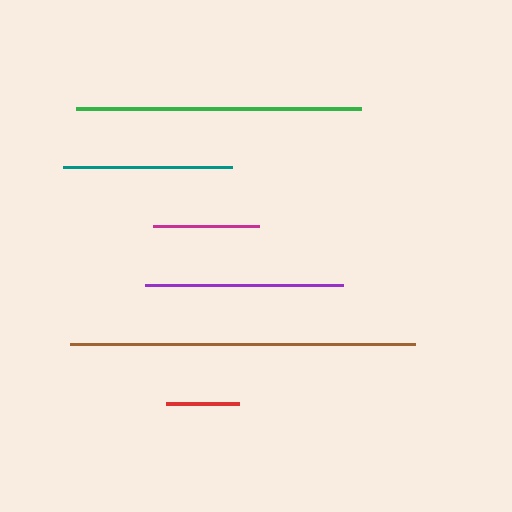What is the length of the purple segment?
The purple segment is approximately 198 pixels long.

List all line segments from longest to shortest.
From longest to shortest: brown, green, purple, teal, magenta, red.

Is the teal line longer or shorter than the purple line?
The purple line is longer than the teal line.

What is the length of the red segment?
The red segment is approximately 73 pixels long.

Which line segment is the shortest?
The red line is the shortest at approximately 73 pixels.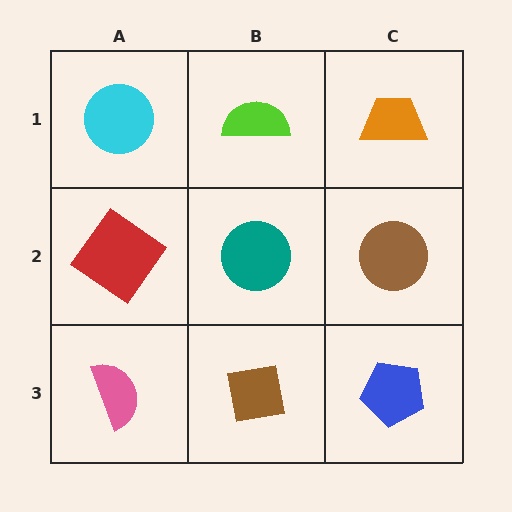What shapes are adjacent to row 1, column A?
A red diamond (row 2, column A), a lime semicircle (row 1, column B).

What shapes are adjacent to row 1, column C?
A brown circle (row 2, column C), a lime semicircle (row 1, column B).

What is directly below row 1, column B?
A teal circle.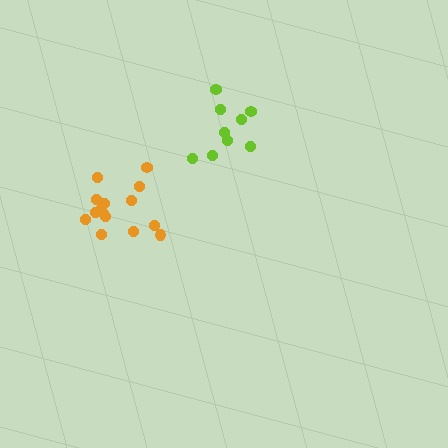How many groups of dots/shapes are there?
There are 2 groups.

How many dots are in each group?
Group 1: 9 dots, Group 2: 15 dots (24 total).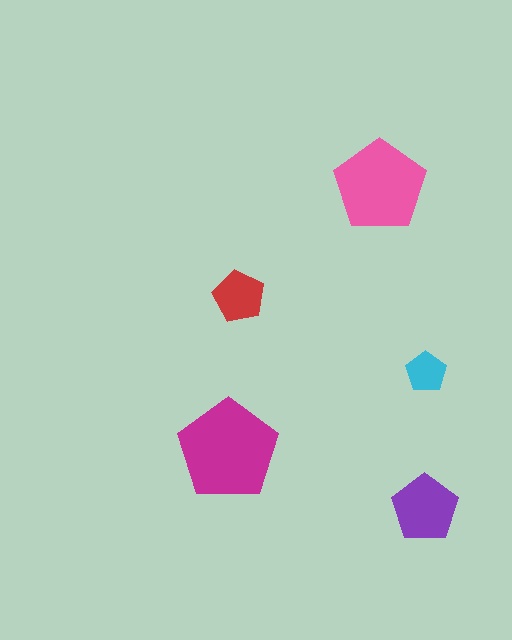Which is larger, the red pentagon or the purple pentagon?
The purple one.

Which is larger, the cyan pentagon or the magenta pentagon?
The magenta one.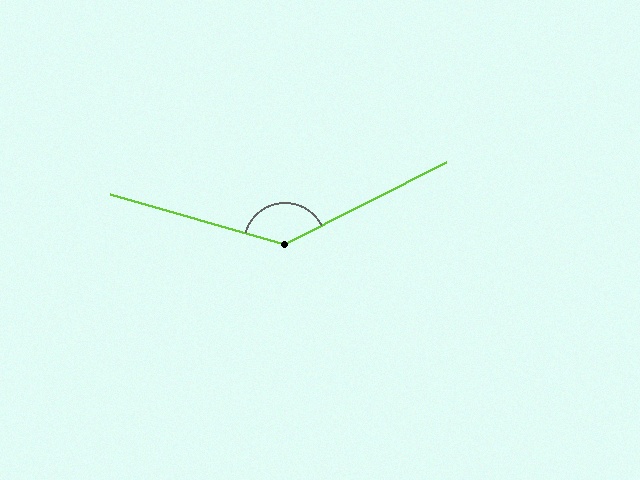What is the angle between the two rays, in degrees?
Approximately 138 degrees.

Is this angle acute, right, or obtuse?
It is obtuse.